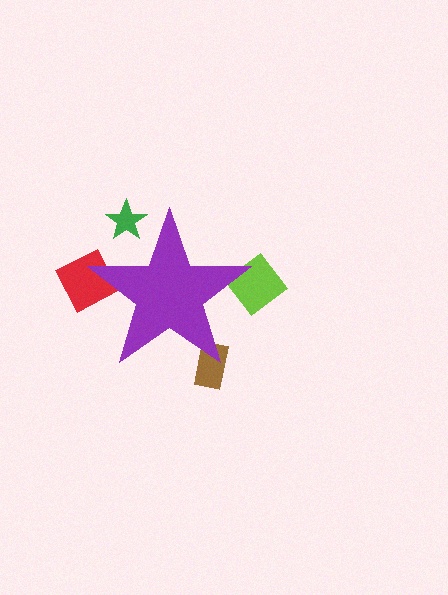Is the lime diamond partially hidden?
Yes, the lime diamond is partially hidden behind the purple star.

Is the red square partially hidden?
Yes, the red square is partially hidden behind the purple star.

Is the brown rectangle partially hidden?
Yes, the brown rectangle is partially hidden behind the purple star.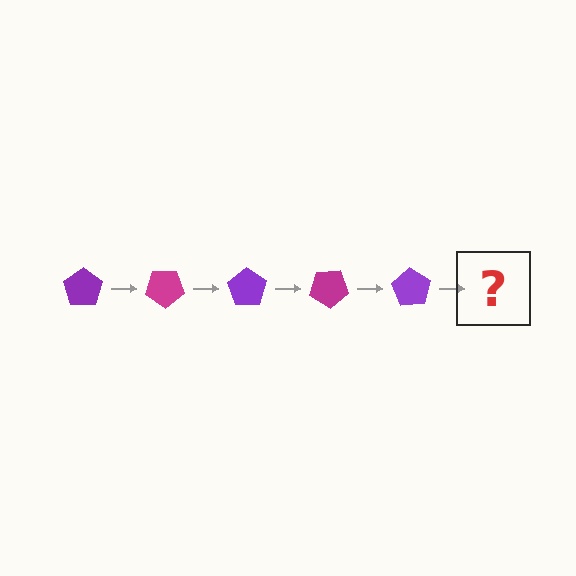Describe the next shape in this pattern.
It should be a magenta pentagon, rotated 175 degrees from the start.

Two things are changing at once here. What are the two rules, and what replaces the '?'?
The two rules are that it rotates 35 degrees each step and the color cycles through purple and magenta. The '?' should be a magenta pentagon, rotated 175 degrees from the start.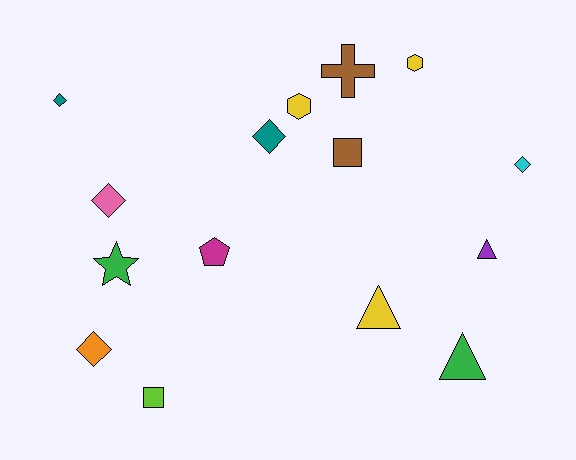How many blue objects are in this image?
There are no blue objects.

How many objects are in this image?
There are 15 objects.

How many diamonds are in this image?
There are 5 diamonds.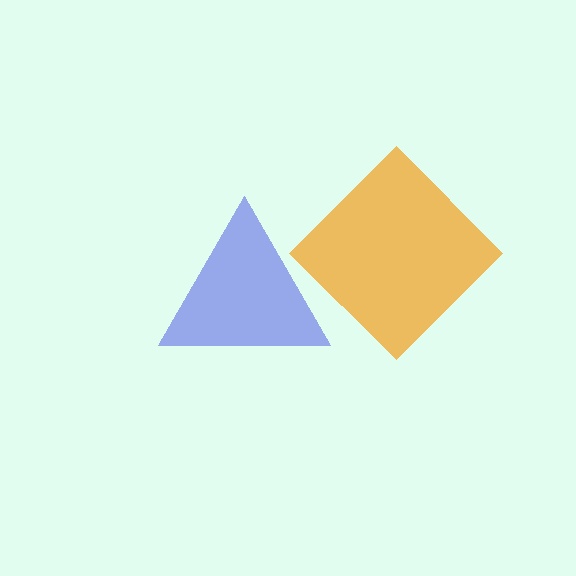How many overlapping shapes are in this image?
There are 2 overlapping shapes in the image.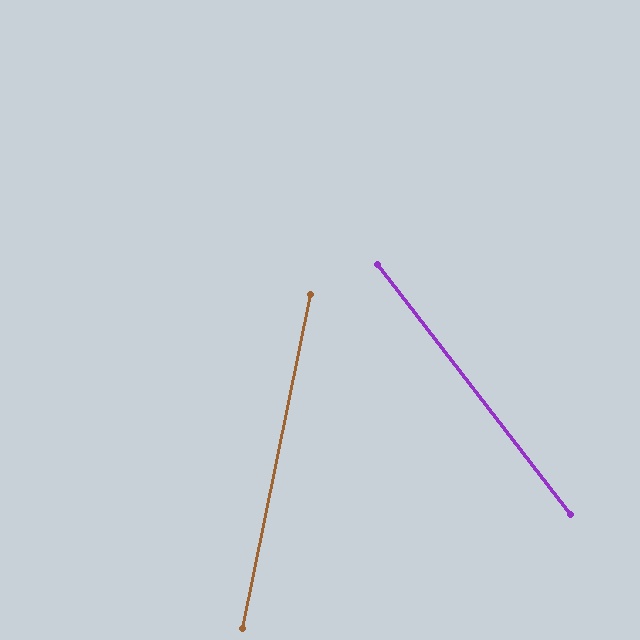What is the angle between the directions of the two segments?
Approximately 49 degrees.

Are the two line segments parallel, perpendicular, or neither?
Neither parallel nor perpendicular — they differ by about 49°.